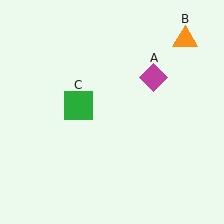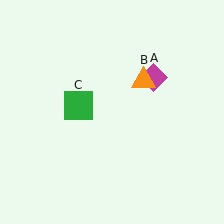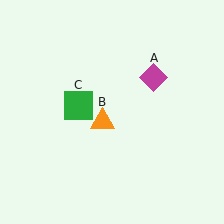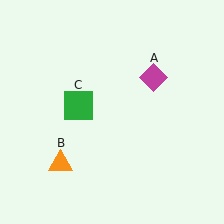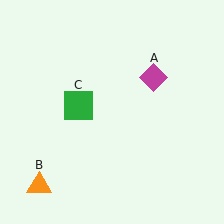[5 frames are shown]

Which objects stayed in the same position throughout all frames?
Magenta diamond (object A) and green square (object C) remained stationary.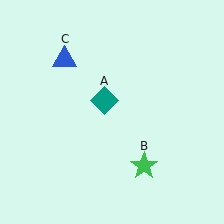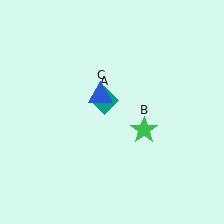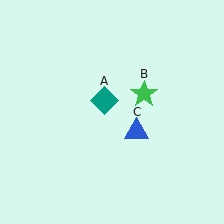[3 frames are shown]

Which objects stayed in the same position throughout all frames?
Teal diamond (object A) remained stationary.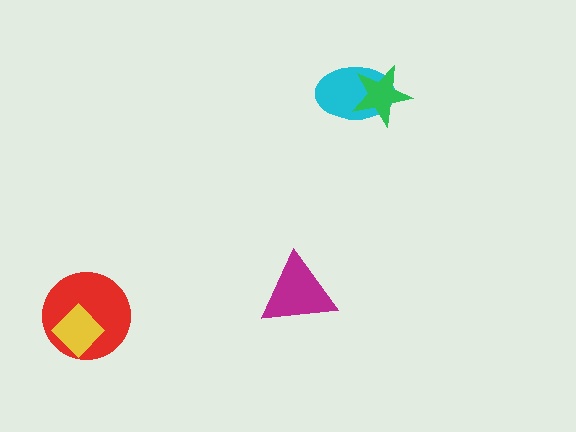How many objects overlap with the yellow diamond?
1 object overlaps with the yellow diamond.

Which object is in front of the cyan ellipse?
The green star is in front of the cyan ellipse.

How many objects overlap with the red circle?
1 object overlaps with the red circle.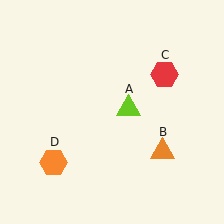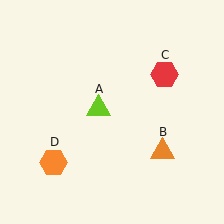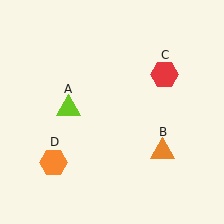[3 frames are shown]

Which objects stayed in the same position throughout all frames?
Orange triangle (object B) and red hexagon (object C) and orange hexagon (object D) remained stationary.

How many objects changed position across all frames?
1 object changed position: lime triangle (object A).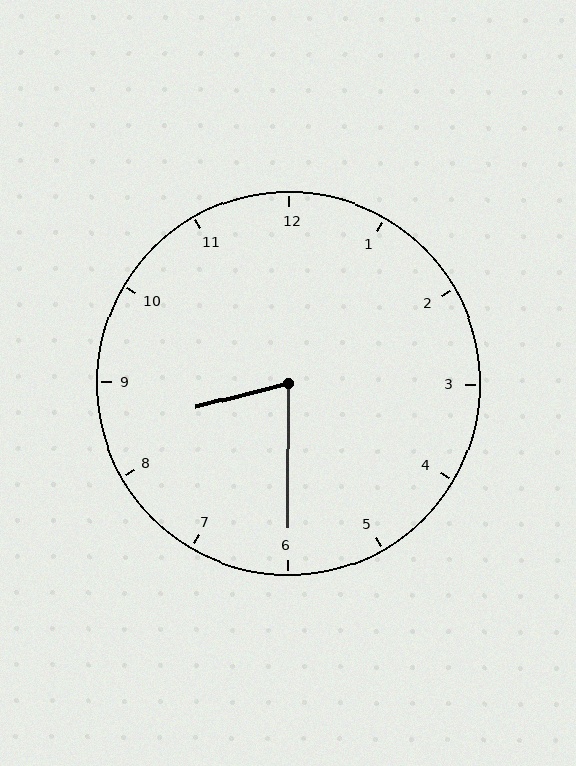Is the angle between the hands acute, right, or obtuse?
It is acute.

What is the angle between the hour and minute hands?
Approximately 75 degrees.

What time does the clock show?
8:30.